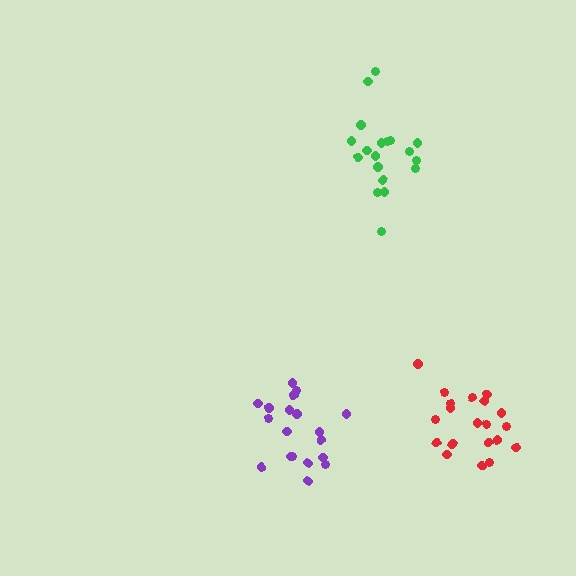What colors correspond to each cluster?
The clusters are colored: red, purple, green.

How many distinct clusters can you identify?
There are 3 distinct clusters.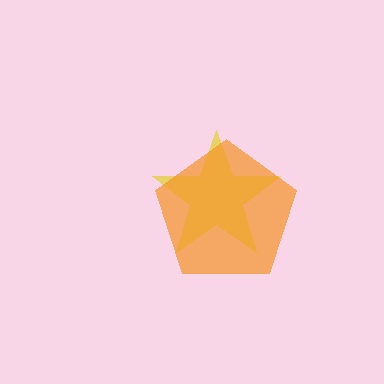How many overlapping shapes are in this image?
There are 2 overlapping shapes in the image.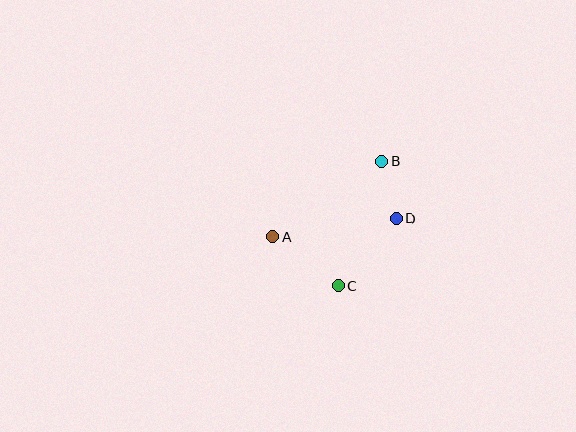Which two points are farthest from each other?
Points A and B are farthest from each other.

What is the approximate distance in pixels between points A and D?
The distance between A and D is approximately 125 pixels.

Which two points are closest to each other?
Points B and D are closest to each other.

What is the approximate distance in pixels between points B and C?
The distance between B and C is approximately 132 pixels.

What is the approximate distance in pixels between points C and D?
The distance between C and D is approximately 89 pixels.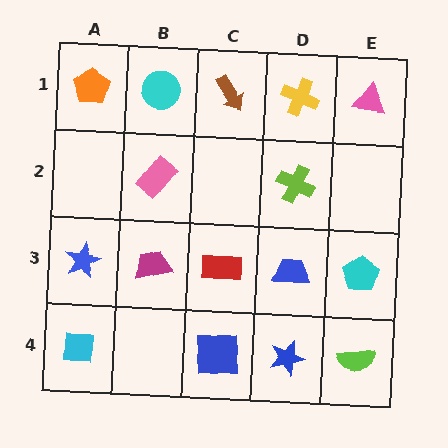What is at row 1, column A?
An orange pentagon.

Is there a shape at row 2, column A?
No, that cell is empty.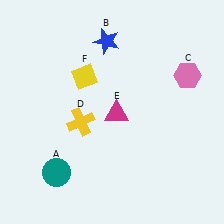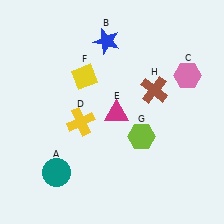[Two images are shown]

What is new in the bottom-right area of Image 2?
A lime hexagon (G) was added in the bottom-right area of Image 2.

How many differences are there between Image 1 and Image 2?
There are 2 differences between the two images.